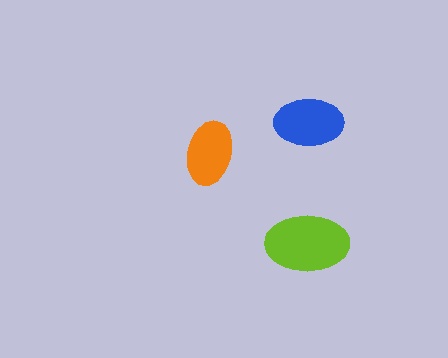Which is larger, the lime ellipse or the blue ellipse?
The lime one.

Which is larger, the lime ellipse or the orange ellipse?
The lime one.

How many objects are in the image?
There are 3 objects in the image.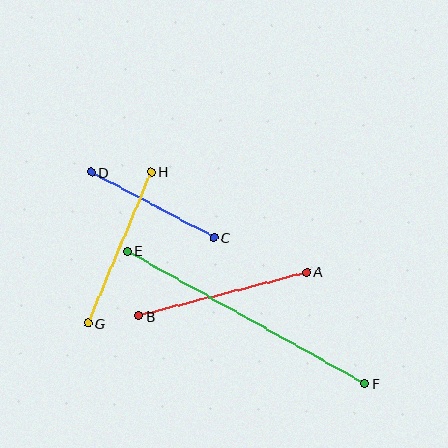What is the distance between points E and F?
The distance is approximately 272 pixels.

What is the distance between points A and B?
The distance is approximately 174 pixels.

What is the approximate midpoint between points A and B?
The midpoint is at approximately (223, 294) pixels.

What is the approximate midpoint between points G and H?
The midpoint is at approximately (119, 248) pixels.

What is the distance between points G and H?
The distance is approximately 164 pixels.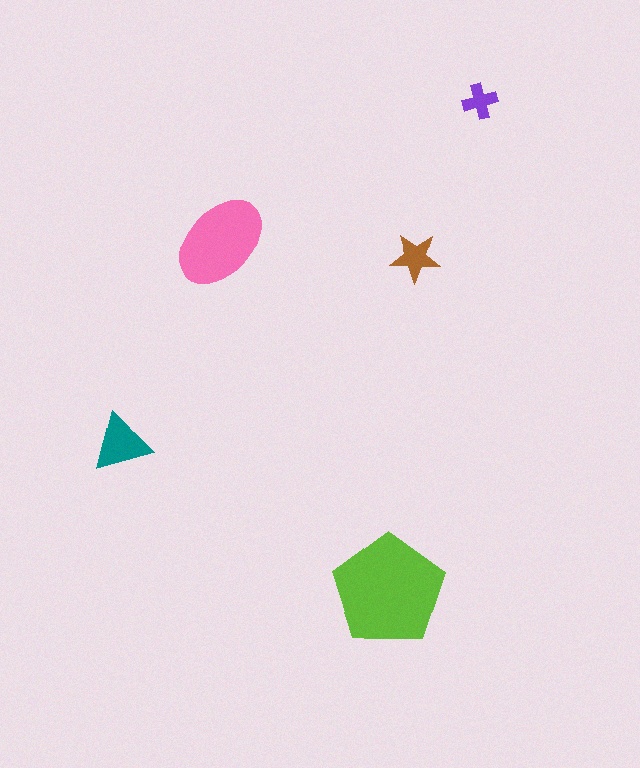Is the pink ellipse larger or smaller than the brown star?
Larger.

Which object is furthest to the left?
The teal triangle is leftmost.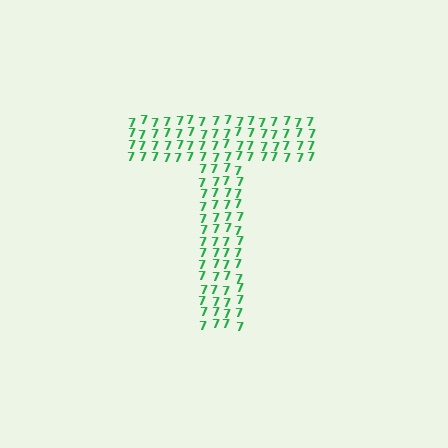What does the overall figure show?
The overall figure shows the letter T.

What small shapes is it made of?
It is made of small digit 7's.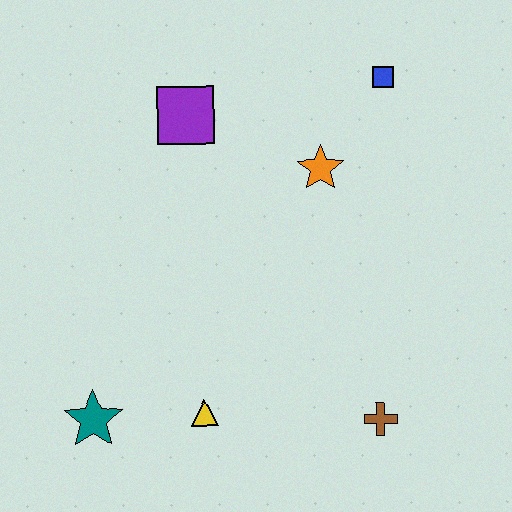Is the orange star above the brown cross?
Yes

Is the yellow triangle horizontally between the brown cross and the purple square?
Yes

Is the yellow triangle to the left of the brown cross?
Yes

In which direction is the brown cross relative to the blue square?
The brown cross is below the blue square.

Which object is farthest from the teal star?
The blue square is farthest from the teal star.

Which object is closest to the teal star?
The yellow triangle is closest to the teal star.